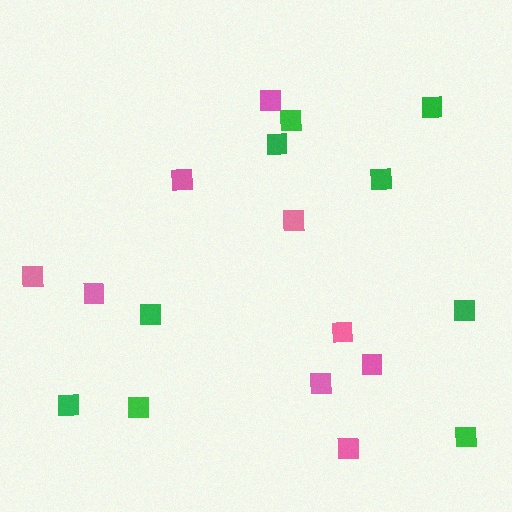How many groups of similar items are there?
There are 2 groups: one group of pink squares (9) and one group of green squares (9).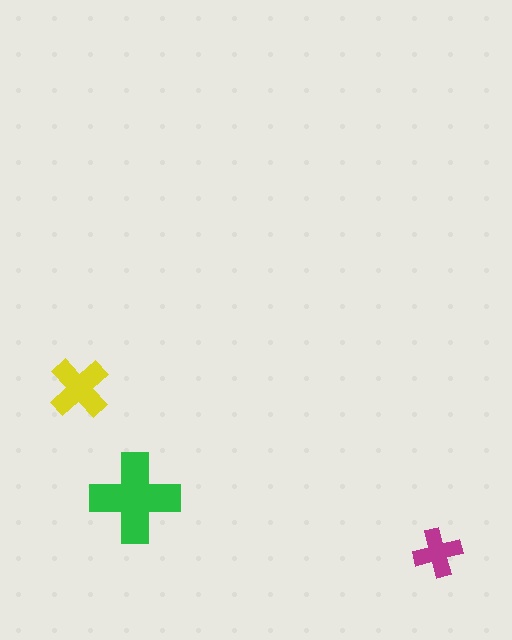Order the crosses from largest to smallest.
the green one, the yellow one, the magenta one.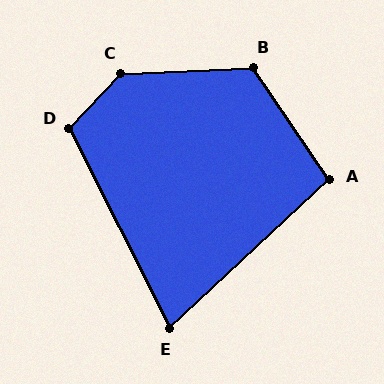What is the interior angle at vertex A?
Approximately 99 degrees (obtuse).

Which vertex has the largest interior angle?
C, at approximately 135 degrees.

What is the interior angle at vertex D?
Approximately 110 degrees (obtuse).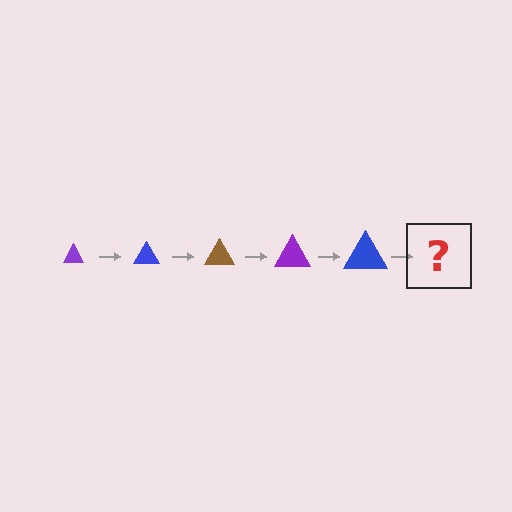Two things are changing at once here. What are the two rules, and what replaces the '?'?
The two rules are that the triangle grows larger each step and the color cycles through purple, blue, and brown. The '?' should be a brown triangle, larger than the previous one.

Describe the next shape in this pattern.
It should be a brown triangle, larger than the previous one.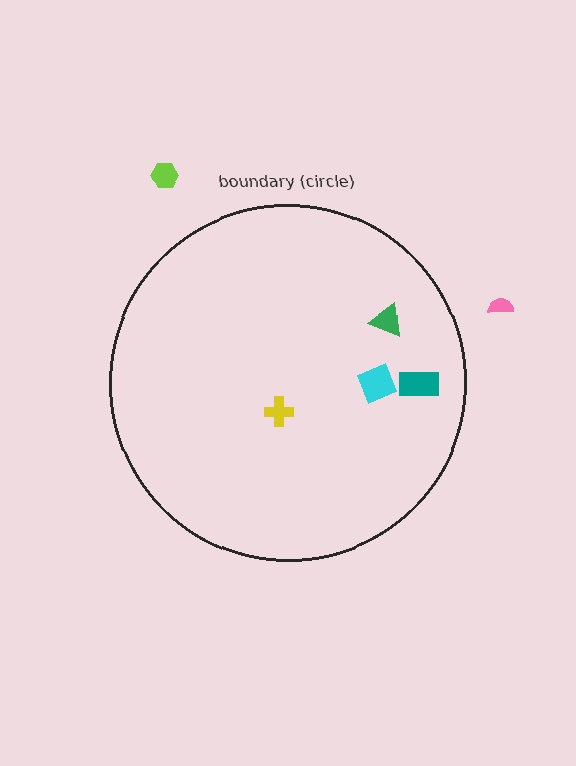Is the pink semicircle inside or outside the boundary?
Outside.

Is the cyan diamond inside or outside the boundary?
Inside.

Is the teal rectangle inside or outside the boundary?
Inside.